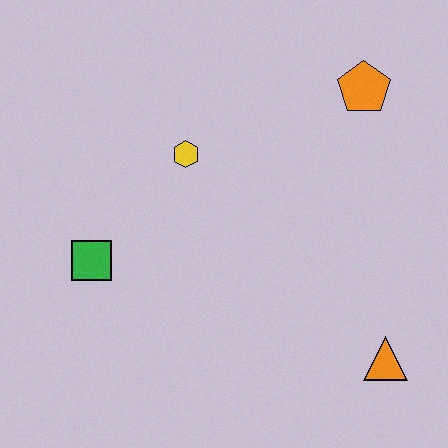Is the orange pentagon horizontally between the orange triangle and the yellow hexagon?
Yes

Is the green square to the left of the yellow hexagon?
Yes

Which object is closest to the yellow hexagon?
The green square is closest to the yellow hexagon.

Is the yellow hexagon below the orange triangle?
No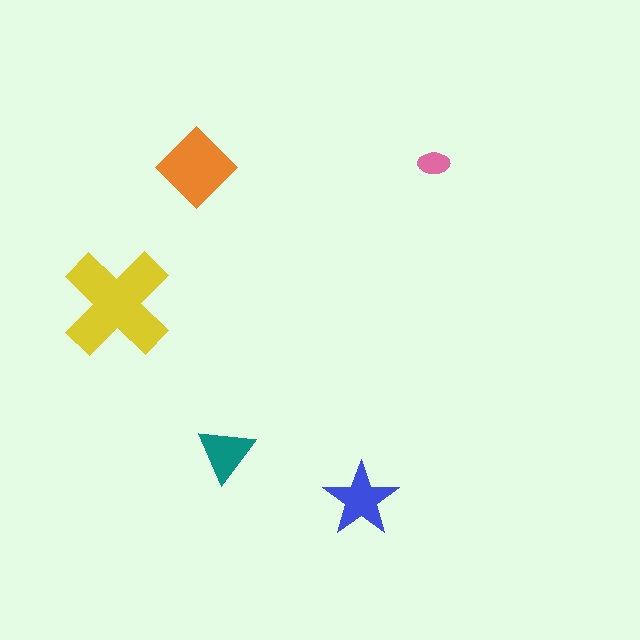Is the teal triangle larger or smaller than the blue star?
Smaller.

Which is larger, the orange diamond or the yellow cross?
The yellow cross.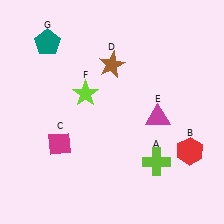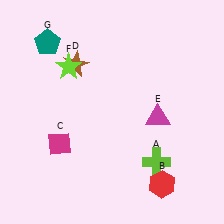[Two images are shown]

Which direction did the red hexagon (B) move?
The red hexagon (B) moved down.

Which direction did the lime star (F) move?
The lime star (F) moved up.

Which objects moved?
The objects that moved are: the red hexagon (B), the brown star (D), the lime star (F).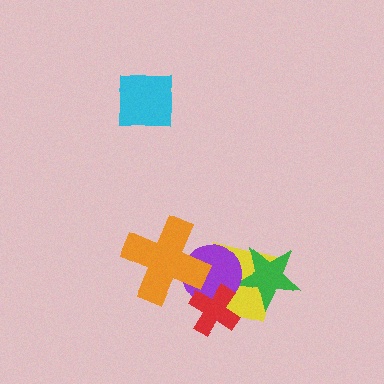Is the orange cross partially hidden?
No, no other shape covers it.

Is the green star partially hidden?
Yes, it is partially covered by another shape.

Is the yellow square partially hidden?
Yes, it is partially covered by another shape.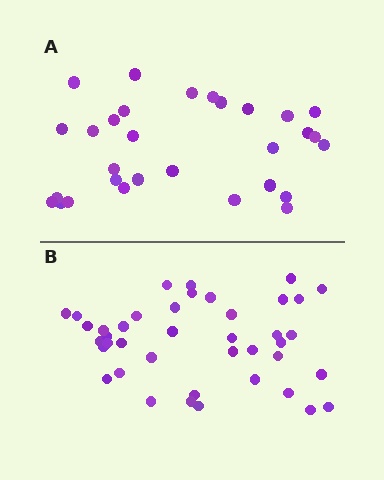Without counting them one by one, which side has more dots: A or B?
Region B (the bottom region) has more dots.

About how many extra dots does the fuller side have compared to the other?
Region B has roughly 12 or so more dots than region A.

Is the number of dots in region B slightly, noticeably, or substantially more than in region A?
Region B has noticeably more, but not dramatically so. The ratio is roughly 1.4 to 1.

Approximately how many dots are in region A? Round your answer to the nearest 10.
About 30 dots.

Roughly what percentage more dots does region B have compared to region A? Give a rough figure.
About 35% more.